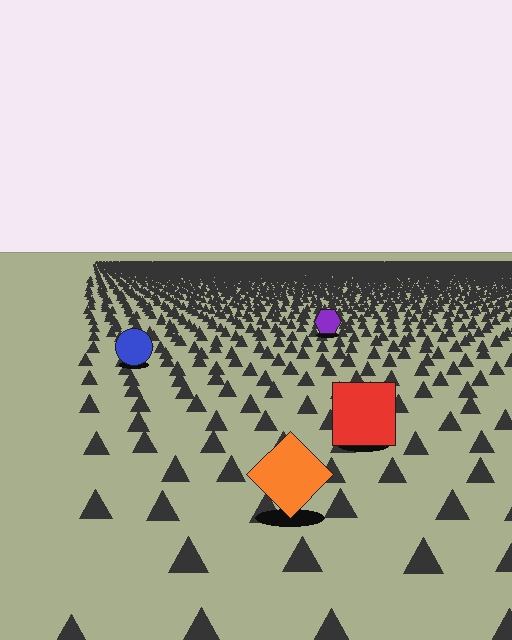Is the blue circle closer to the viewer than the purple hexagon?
Yes. The blue circle is closer — you can tell from the texture gradient: the ground texture is coarser near it.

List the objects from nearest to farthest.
From nearest to farthest: the orange diamond, the red square, the blue circle, the purple hexagon.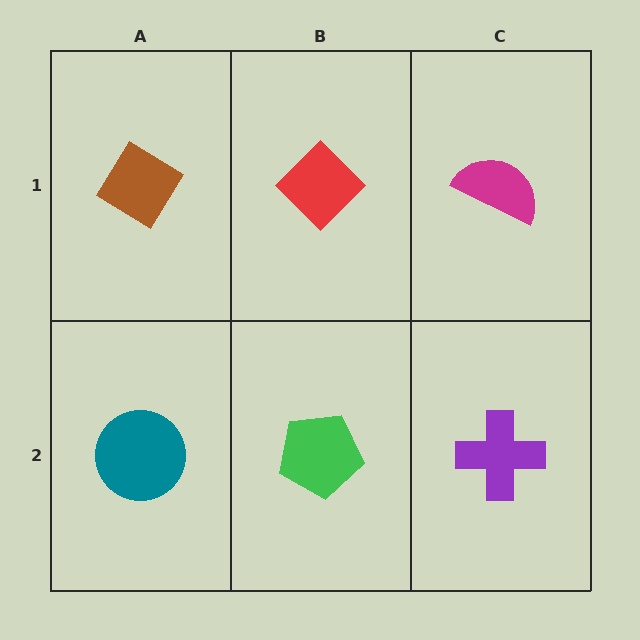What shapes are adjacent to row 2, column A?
A brown diamond (row 1, column A), a green pentagon (row 2, column B).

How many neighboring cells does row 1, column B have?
3.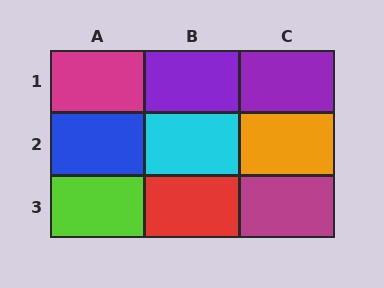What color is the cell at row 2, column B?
Cyan.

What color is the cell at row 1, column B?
Purple.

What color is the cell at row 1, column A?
Magenta.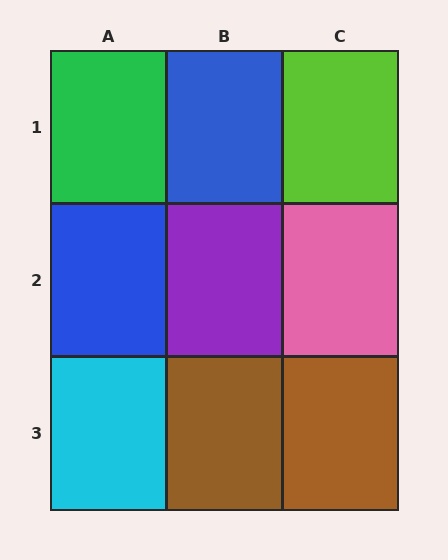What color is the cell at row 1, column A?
Green.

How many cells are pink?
1 cell is pink.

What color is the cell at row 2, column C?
Pink.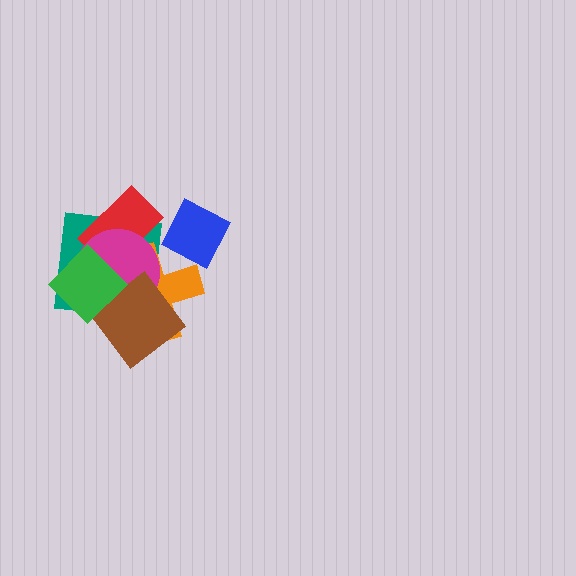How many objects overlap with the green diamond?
5 objects overlap with the green diamond.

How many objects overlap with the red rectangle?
4 objects overlap with the red rectangle.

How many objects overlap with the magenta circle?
5 objects overlap with the magenta circle.